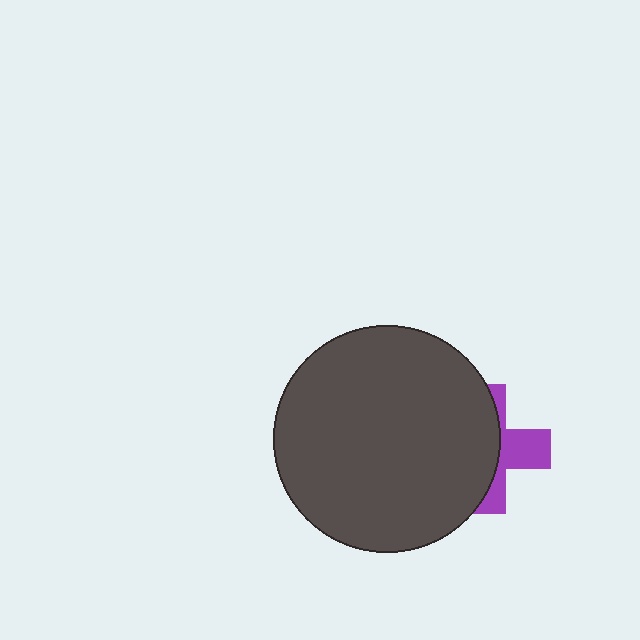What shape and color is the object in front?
The object in front is a dark gray circle.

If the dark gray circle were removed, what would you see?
You would see the complete purple cross.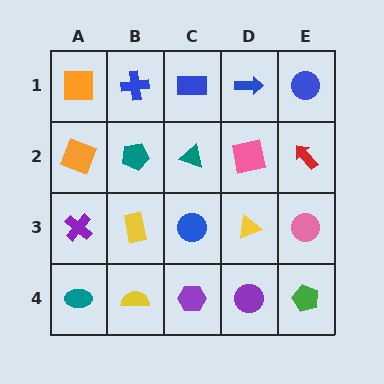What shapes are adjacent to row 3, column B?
A teal pentagon (row 2, column B), a yellow semicircle (row 4, column B), a purple cross (row 3, column A), a blue circle (row 3, column C).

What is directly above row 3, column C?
A teal triangle.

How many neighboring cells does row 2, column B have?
4.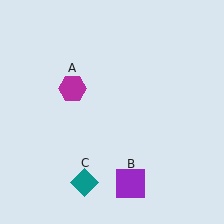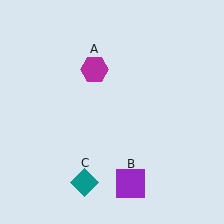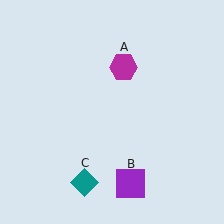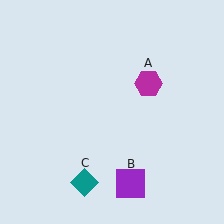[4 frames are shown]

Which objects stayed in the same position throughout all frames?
Purple square (object B) and teal diamond (object C) remained stationary.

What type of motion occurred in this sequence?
The magenta hexagon (object A) rotated clockwise around the center of the scene.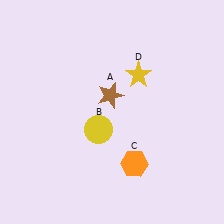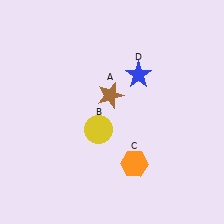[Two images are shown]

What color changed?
The star (D) changed from yellow in Image 1 to blue in Image 2.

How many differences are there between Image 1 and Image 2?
There is 1 difference between the two images.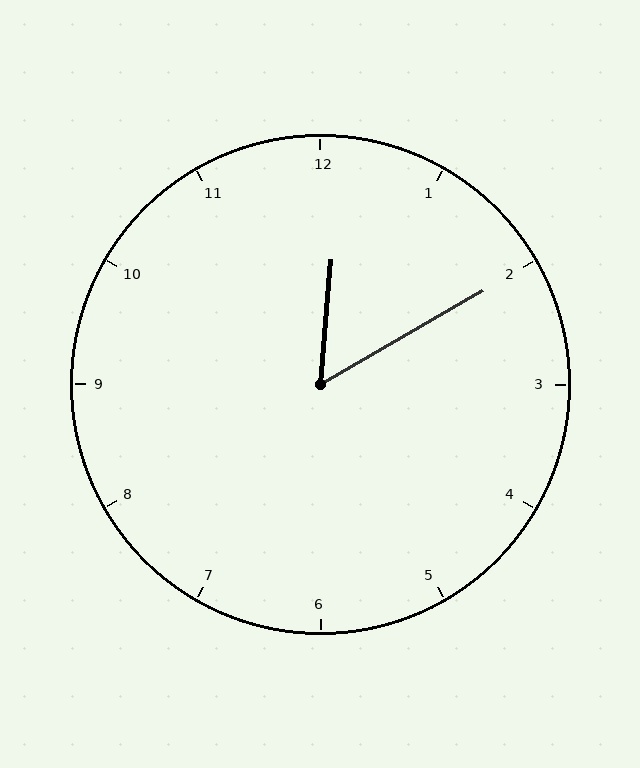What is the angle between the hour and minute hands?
Approximately 55 degrees.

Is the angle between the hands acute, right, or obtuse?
It is acute.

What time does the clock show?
12:10.